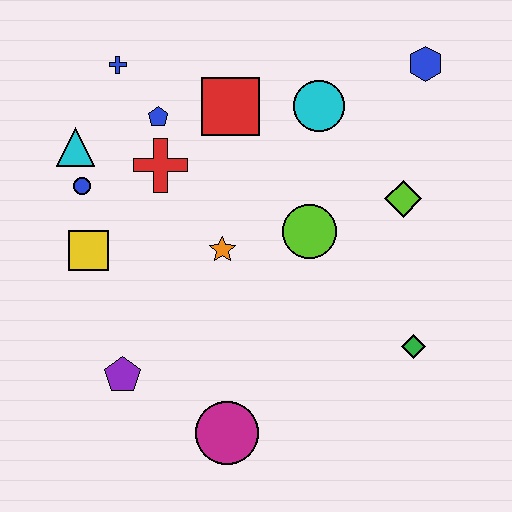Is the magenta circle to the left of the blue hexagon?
Yes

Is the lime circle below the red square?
Yes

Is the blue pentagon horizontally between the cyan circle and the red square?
No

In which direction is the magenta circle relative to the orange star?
The magenta circle is below the orange star.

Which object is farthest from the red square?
The magenta circle is farthest from the red square.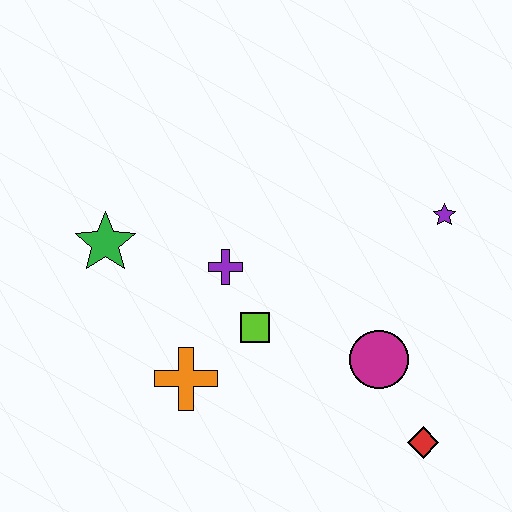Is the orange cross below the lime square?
Yes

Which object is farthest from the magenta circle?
The green star is farthest from the magenta circle.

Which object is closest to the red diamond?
The magenta circle is closest to the red diamond.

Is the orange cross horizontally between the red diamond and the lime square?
No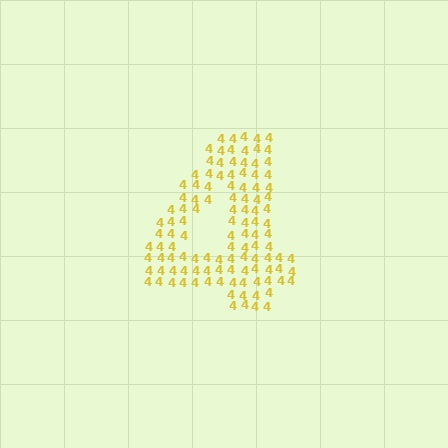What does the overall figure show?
The overall figure shows the digit 4.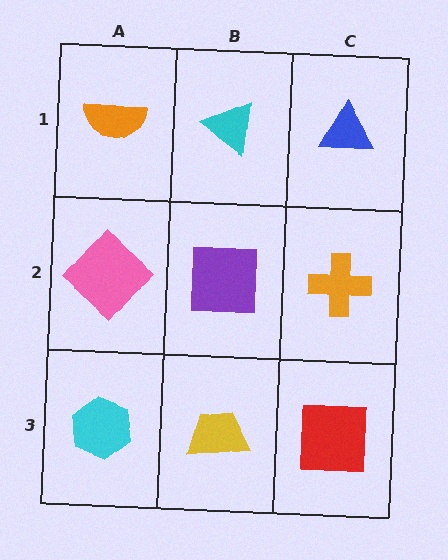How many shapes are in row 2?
3 shapes.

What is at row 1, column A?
An orange semicircle.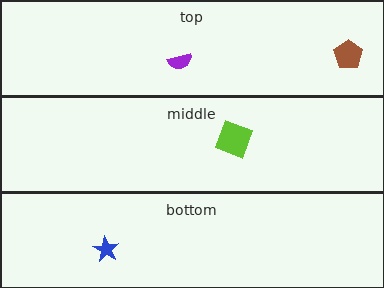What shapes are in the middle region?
The lime square.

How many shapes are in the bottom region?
1.